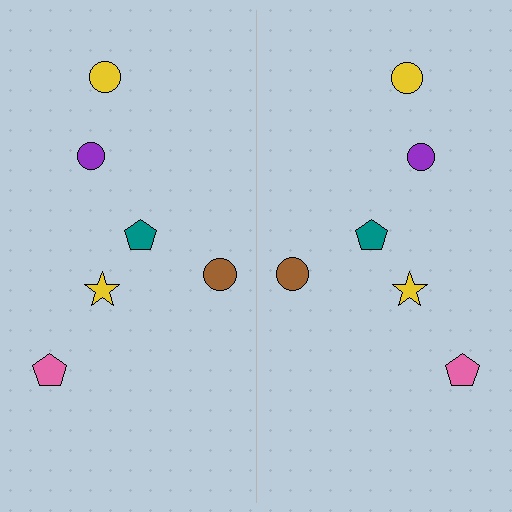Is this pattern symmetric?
Yes, this pattern has bilateral (reflection) symmetry.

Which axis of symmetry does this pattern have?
The pattern has a vertical axis of symmetry running through the center of the image.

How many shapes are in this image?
There are 12 shapes in this image.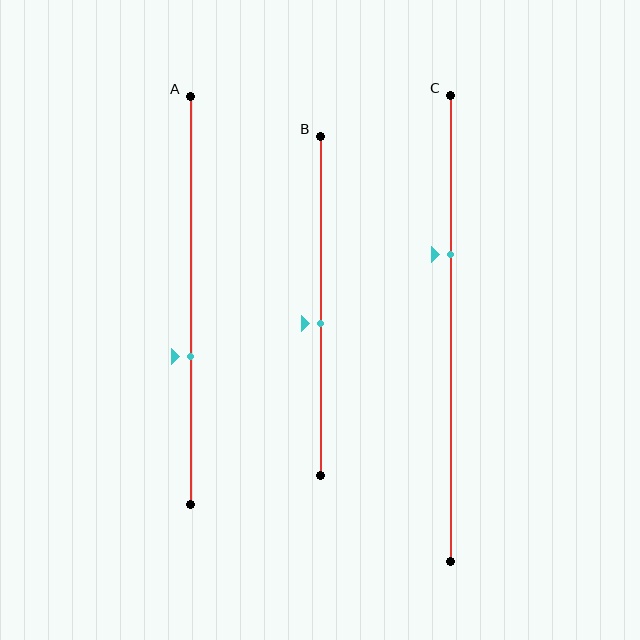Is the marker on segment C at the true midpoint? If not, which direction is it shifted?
No, the marker on segment C is shifted upward by about 16% of the segment length.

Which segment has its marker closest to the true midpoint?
Segment B has its marker closest to the true midpoint.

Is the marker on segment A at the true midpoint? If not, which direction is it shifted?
No, the marker on segment A is shifted downward by about 14% of the segment length.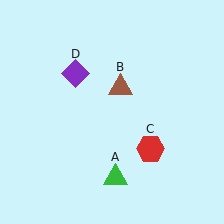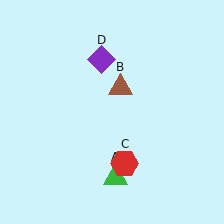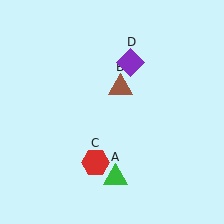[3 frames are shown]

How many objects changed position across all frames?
2 objects changed position: red hexagon (object C), purple diamond (object D).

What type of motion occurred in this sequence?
The red hexagon (object C), purple diamond (object D) rotated clockwise around the center of the scene.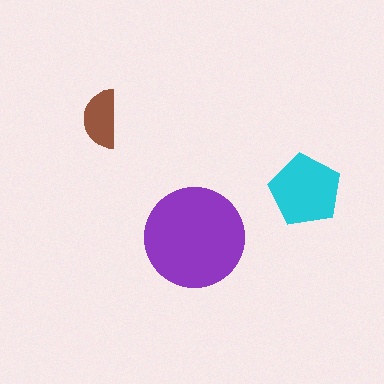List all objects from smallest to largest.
The brown semicircle, the cyan pentagon, the purple circle.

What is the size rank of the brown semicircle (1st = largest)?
3rd.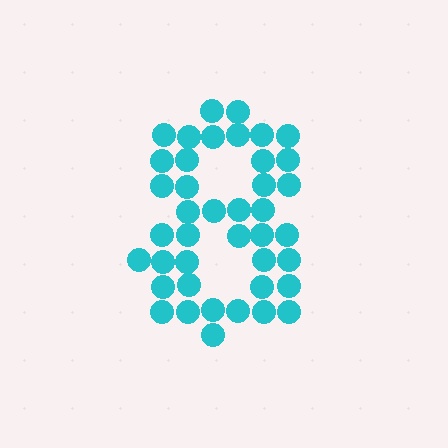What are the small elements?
The small elements are circles.